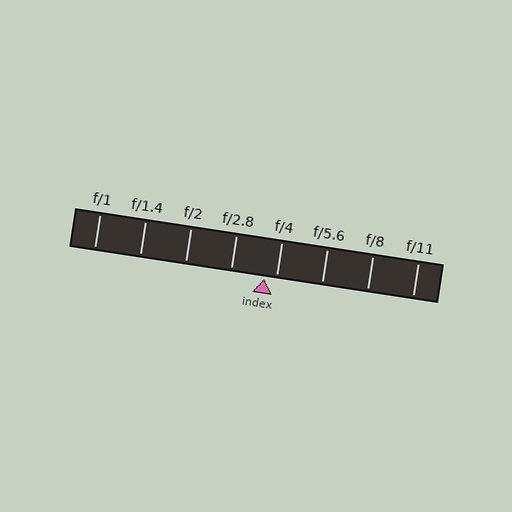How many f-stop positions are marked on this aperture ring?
There are 8 f-stop positions marked.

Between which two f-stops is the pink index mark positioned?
The index mark is between f/2.8 and f/4.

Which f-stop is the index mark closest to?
The index mark is closest to f/4.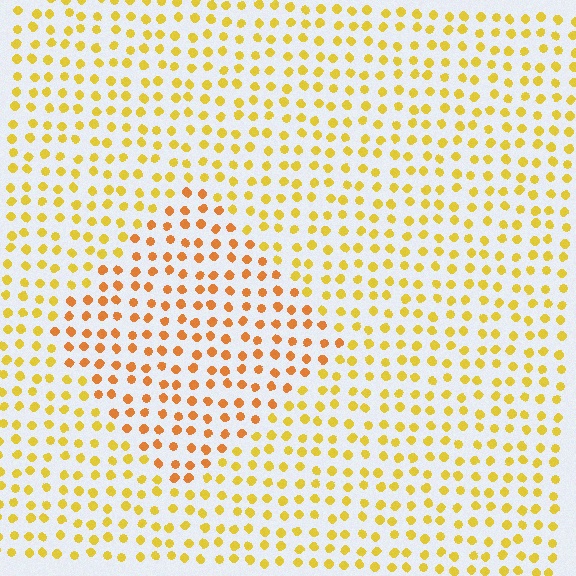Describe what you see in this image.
The image is filled with small yellow elements in a uniform arrangement. A diamond-shaped region is visible where the elements are tinted to a slightly different hue, forming a subtle color boundary.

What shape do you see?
I see a diamond.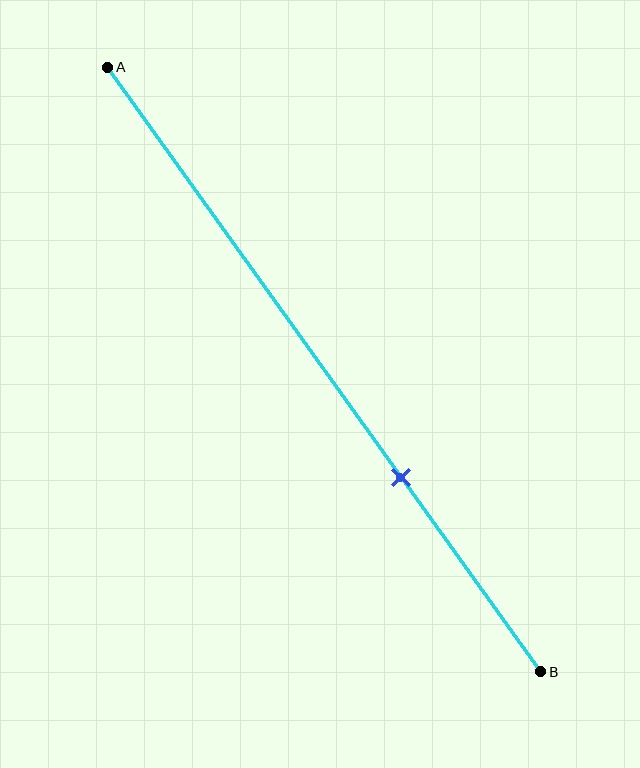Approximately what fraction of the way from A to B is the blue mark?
The blue mark is approximately 70% of the way from A to B.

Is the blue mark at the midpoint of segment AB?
No, the mark is at about 70% from A, not at the 50% midpoint.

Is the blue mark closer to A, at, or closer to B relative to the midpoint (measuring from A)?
The blue mark is closer to point B than the midpoint of segment AB.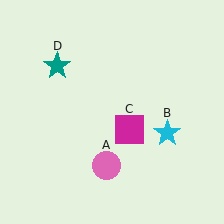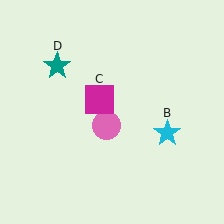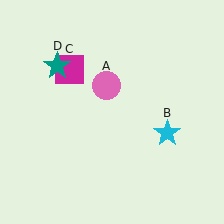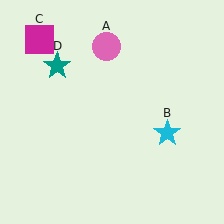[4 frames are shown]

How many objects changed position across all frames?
2 objects changed position: pink circle (object A), magenta square (object C).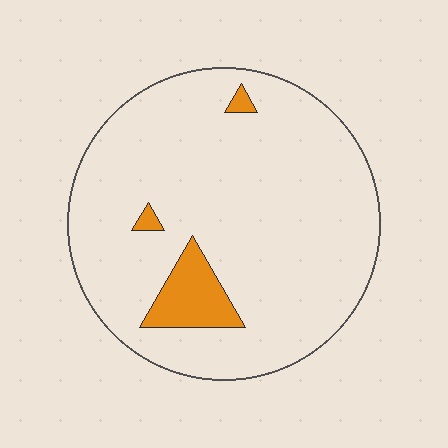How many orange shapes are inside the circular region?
3.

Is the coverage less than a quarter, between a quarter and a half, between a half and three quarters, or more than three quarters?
Less than a quarter.